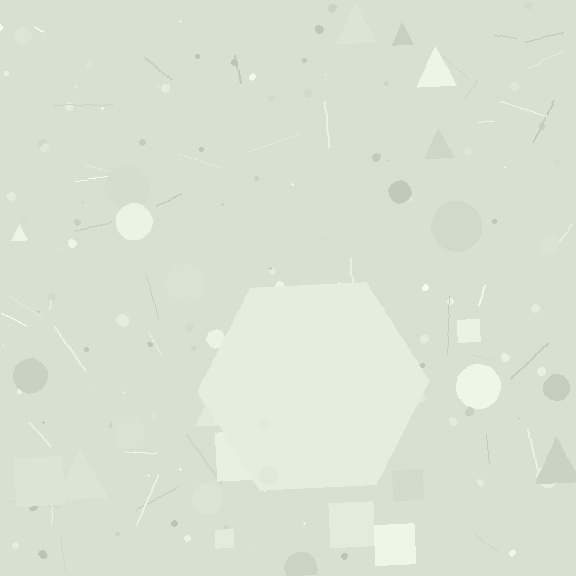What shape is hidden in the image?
A hexagon is hidden in the image.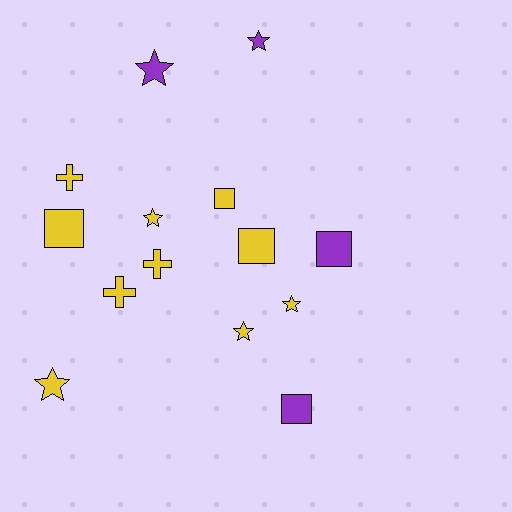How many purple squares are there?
There are 2 purple squares.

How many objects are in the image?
There are 14 objects.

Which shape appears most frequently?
Star, with 6 objects.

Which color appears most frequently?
Yellow, with 10 objects.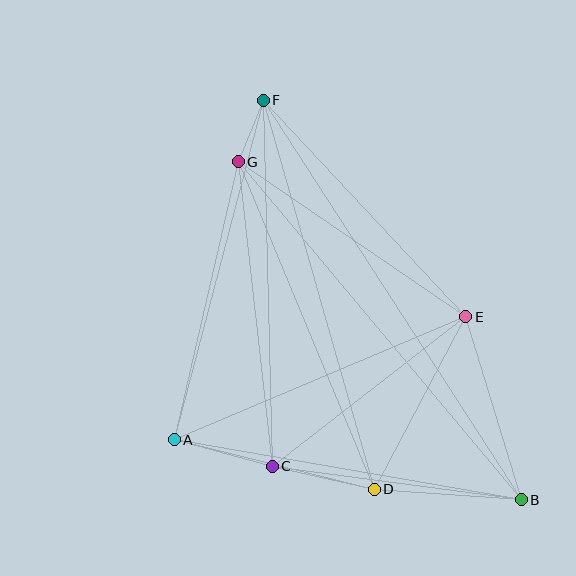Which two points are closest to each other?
Points F and G are closest to each other.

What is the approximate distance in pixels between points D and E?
The distance between D and E is approximately 195 pixels.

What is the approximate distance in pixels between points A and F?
The distance between A and F is approximately 351 pixels.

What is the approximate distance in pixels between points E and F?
The distance between E and F is approximately 297 pixels.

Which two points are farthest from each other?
Points B and F are farthest from each other.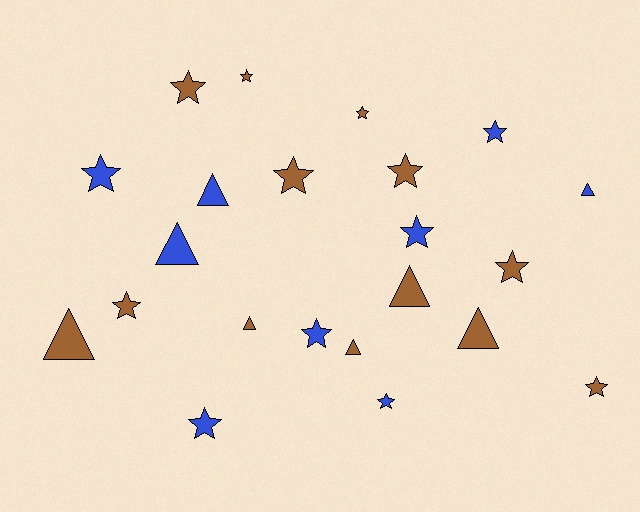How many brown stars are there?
There are 8 brown stars.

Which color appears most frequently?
Brown, with 13 objects.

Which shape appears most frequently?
Star, with 14 objects.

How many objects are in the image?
There are 22 objects.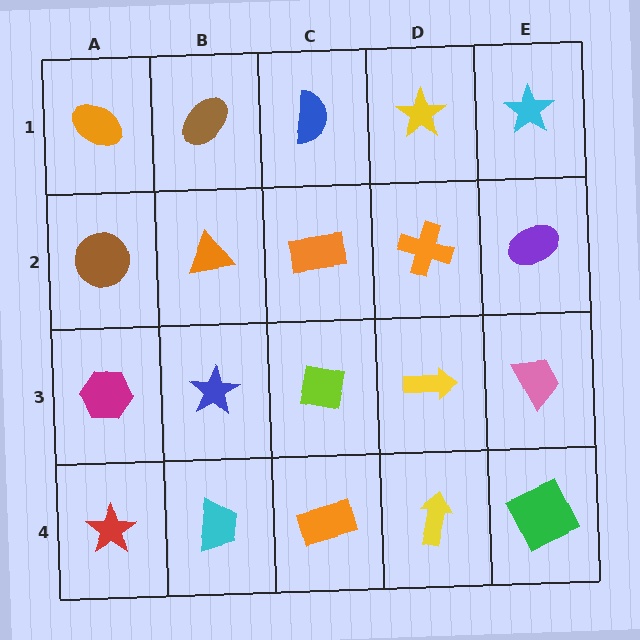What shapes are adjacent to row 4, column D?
A yellow arrow (row 3, column D), an orange rectangle (row 4, column C), a green square (row 4, column E).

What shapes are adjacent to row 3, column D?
An orange cross (row 2, column D), a yellow arrow (row 4, column D), a lime square (row 3, column C), a pink trapezoid (row 3, column E).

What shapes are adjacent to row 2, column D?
A yellow star (row 1, column D), a yellow arrow (row 3, column D), an orange rectangle (row 2, column C), a purple ellipse (row 2, column E).